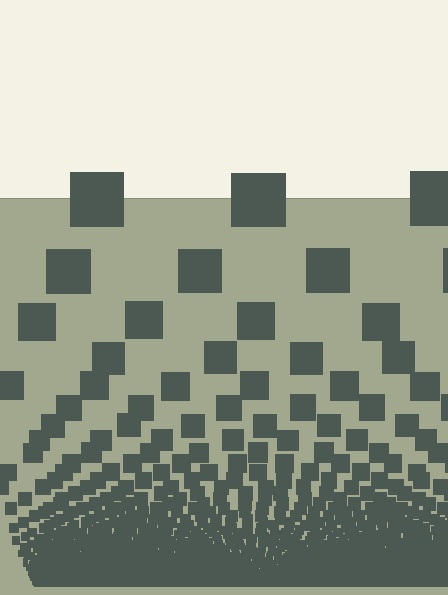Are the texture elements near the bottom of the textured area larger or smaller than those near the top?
Smaller. The gradient is inverted — elements near the bottom are smaller and denser.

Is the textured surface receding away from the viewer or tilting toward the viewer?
The surface appears to tilt toward the viewer. Texture elements get larger and sparser toward the top.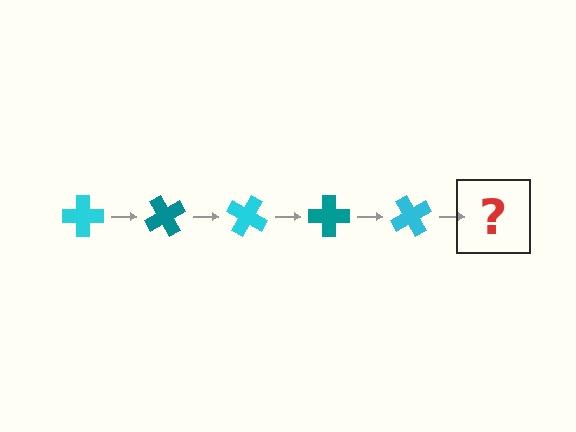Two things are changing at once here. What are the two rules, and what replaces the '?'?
The two rules are that it rotates 60 degrees each step and the color cycles through cyan and teal. The '?' should be a teal cross, rotated 300 degrees from the start.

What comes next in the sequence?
The next element should be a teal cross, rotated 300 degrees from the start.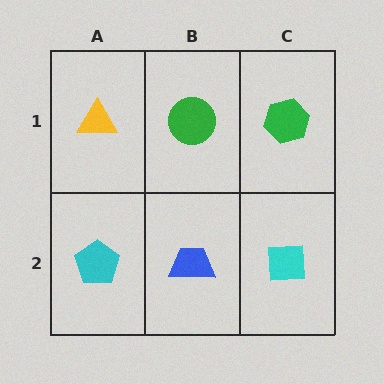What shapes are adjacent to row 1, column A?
A cyan pentagon (row 2, column A), a green circle (row 1, column B).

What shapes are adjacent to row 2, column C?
A green hexagon (row 1, column C), a blue trapezoid (row 2, column B).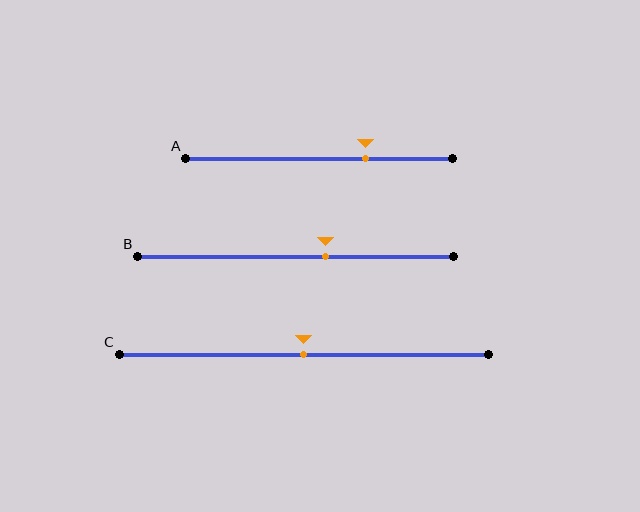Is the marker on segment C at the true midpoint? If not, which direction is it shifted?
Yes, the marker on segment C is at the true midpoint.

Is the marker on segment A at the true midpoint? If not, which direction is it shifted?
No, the marker on segment A is shifted to the right by about 17% of the segment length.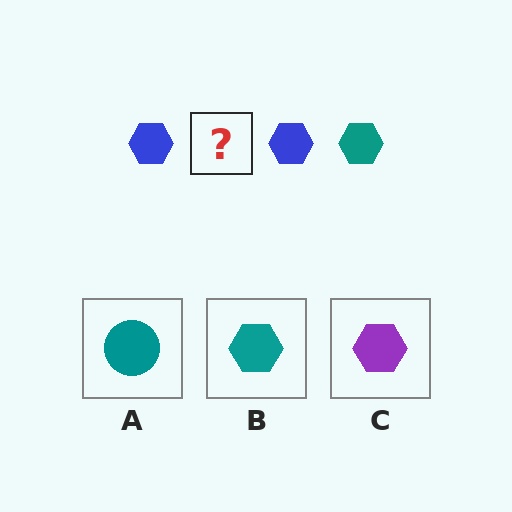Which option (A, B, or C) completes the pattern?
B.